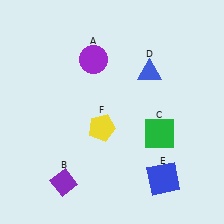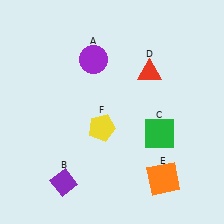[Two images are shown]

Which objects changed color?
D changed from blue to red. E changed from blue to orange.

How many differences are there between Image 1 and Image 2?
There are 2 differences between the two images.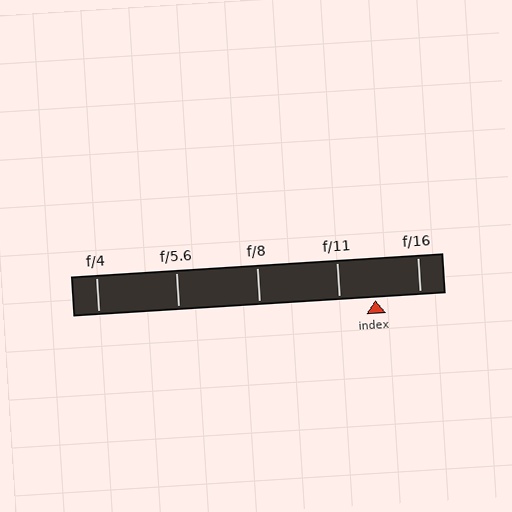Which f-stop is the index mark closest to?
The index mark is closest to f/11.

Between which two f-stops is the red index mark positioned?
The index mark is between f/11 and f/16.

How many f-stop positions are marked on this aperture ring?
There are 5 f-stop positions marked.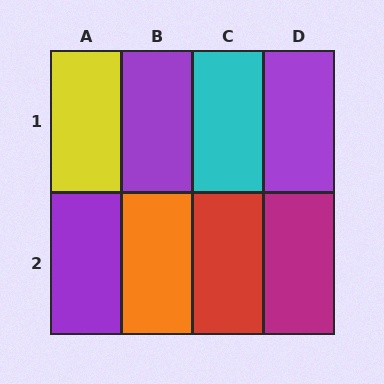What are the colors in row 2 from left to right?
Purple, orange, red, magenta.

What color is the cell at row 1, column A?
Yellow.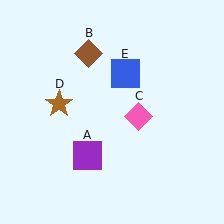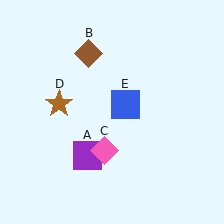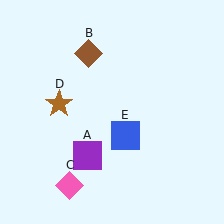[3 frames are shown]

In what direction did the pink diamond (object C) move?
The pink diamond (object C) moved down and to the left.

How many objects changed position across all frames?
2 objects changed position: pink diamond (object C), blue square (object E).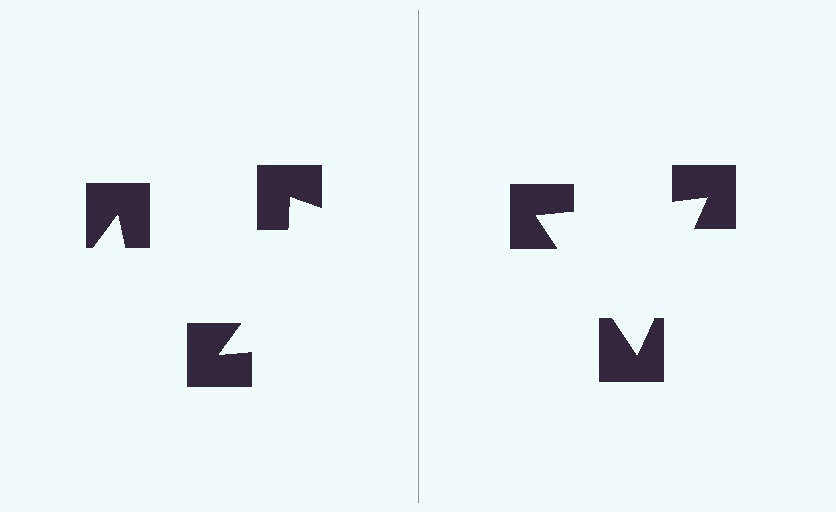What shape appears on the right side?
An illusory triangle.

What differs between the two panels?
The notched squares are positioned identically on both sides; only the wedge orientations differ. On the right they align to a triangle; on the left they are misaligned.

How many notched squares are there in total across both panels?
6 — 3 on each side.